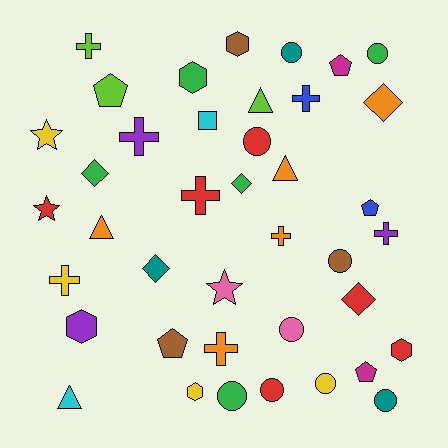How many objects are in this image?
There are 40 objects.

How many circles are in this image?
There are 9 circles.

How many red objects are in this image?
There are 6 red objects.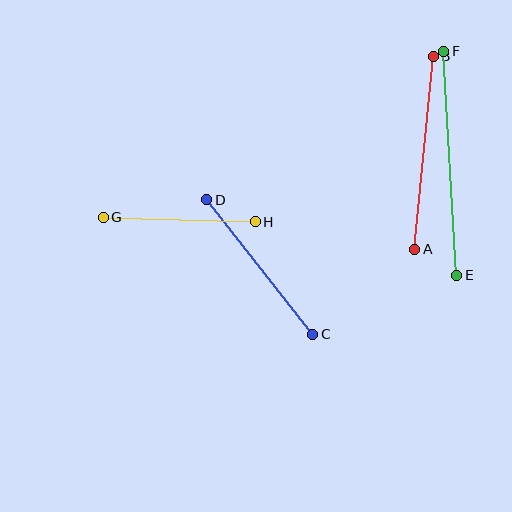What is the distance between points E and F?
The distance is approximately 224 pixels.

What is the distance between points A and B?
The distance is approximately 194 pixels.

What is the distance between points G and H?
The distance is approximately 152 pixels.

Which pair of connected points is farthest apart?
Points E and F are farthest apart.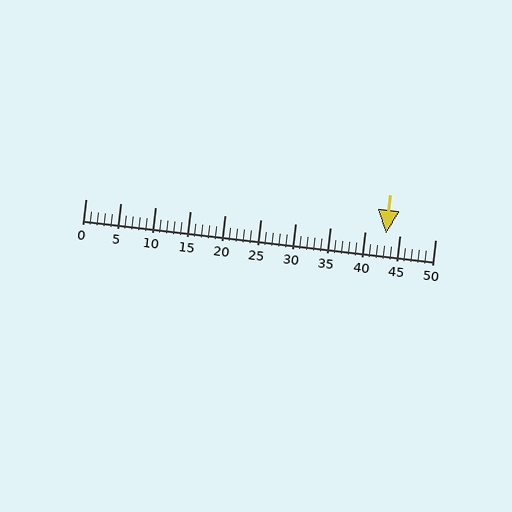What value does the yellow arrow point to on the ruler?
The yellow arrow points to approximately 43.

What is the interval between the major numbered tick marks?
The major tick marks are spaced 5 units apart.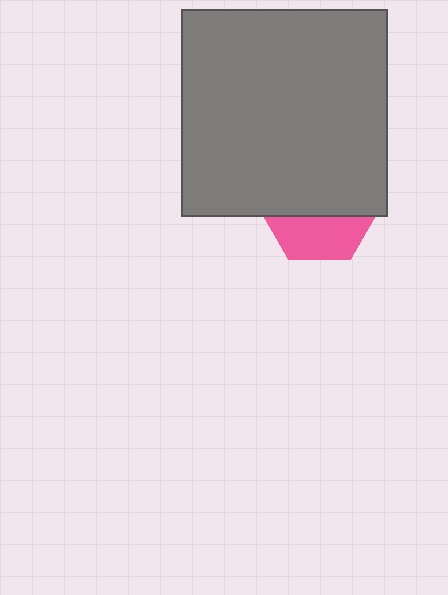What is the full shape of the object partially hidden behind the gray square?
The partially hidden object is a pink hexagon.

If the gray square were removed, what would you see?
You would see the complete pink hexagon.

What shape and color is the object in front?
The object in front is a gray square.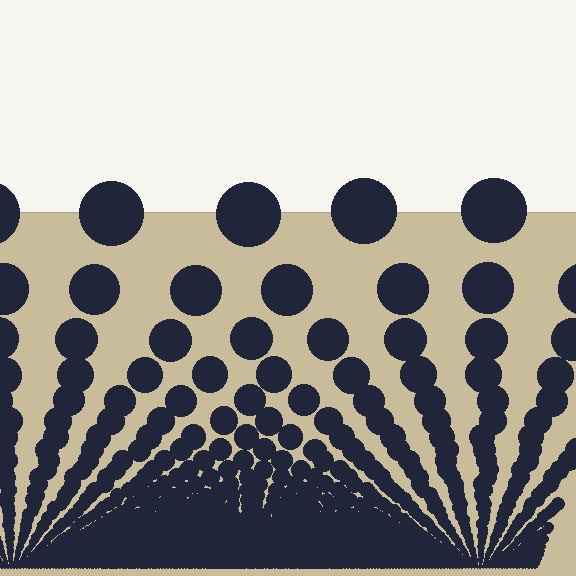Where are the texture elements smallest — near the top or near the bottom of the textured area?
Near the bottom.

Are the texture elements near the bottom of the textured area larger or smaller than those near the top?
Smaller. The gradient is inverted — elements near the bottom are smaller and denser.